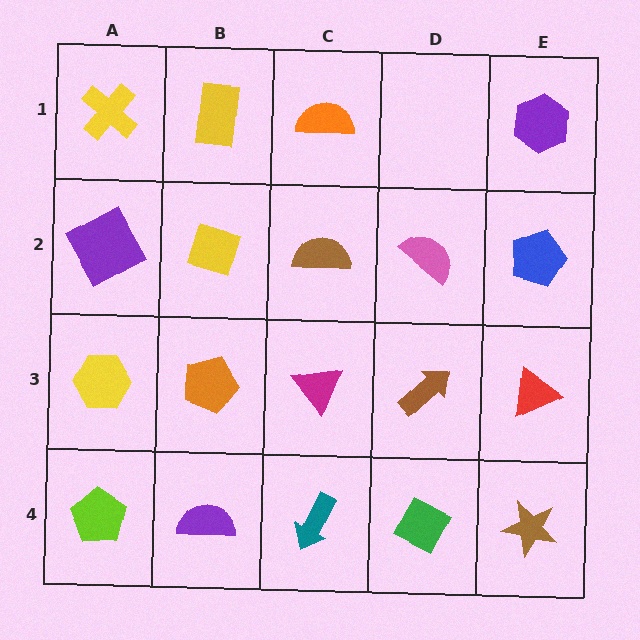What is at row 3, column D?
A brown arrow.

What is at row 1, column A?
A yellow cross.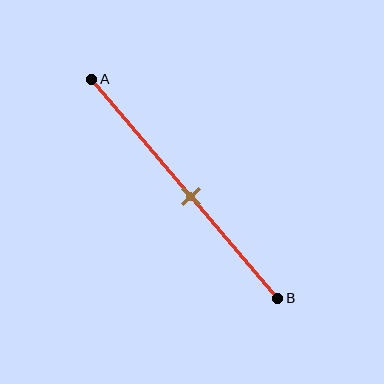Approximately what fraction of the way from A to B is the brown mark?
The brown mark is approximately 55% of the way from A to B.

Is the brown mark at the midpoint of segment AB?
No, the mark is at about 55% from A, not at the 50% midpoint.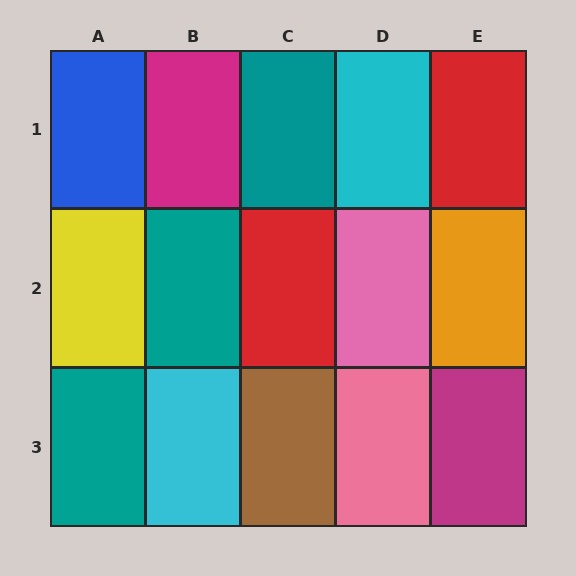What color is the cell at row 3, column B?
Cyan.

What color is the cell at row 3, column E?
Magenta.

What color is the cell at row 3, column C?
Brown.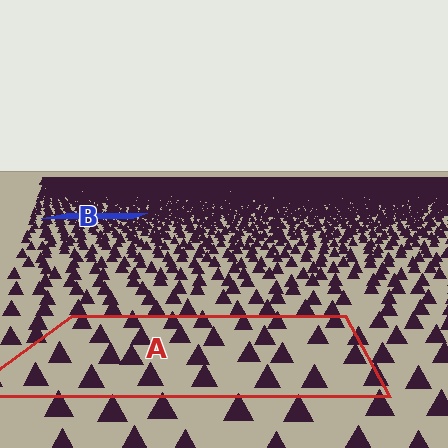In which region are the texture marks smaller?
The texture marks are smaller in region B, because it is farther away.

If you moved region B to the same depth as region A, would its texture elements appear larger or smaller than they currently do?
They would appear larger. At a closer depth, the same texture elements are projected at a bigger on-screen size.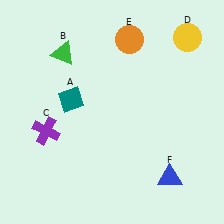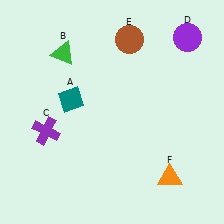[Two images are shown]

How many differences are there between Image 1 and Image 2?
There are 3 differences between the two images.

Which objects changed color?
D changed from yellow to purple. E changed from orange to brown. F changed from blue to orange.